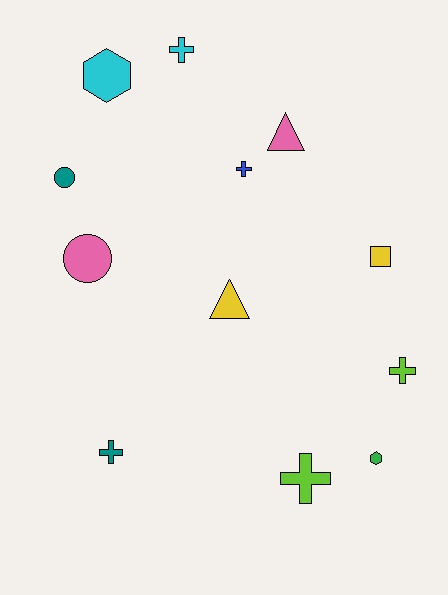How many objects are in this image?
There are 12 objects.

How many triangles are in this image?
There are 2 triangles.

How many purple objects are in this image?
There are no purple objects.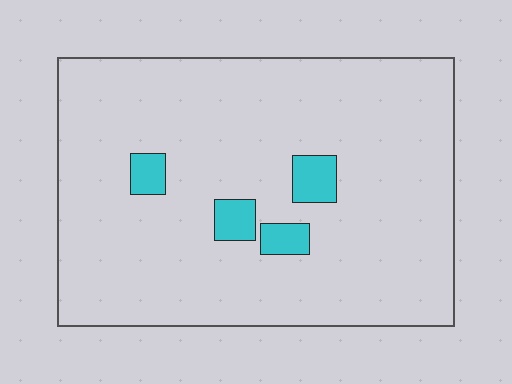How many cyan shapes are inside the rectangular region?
4.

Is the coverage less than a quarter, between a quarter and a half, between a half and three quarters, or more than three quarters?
Less than a quarter.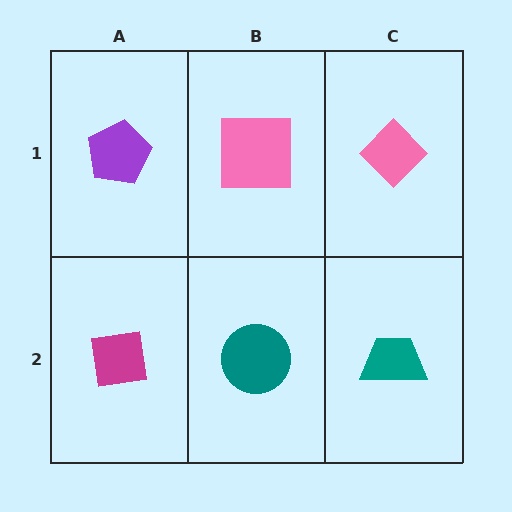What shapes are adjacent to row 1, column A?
A magenta square (row 2, column A), a pink square (row 1, column B).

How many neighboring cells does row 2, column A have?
2.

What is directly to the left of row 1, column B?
A purple pentagon.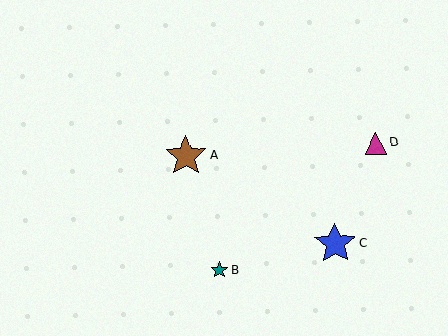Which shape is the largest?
The blue star (labeled C) is the largest.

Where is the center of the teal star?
The center of the teal star is at (219, 270).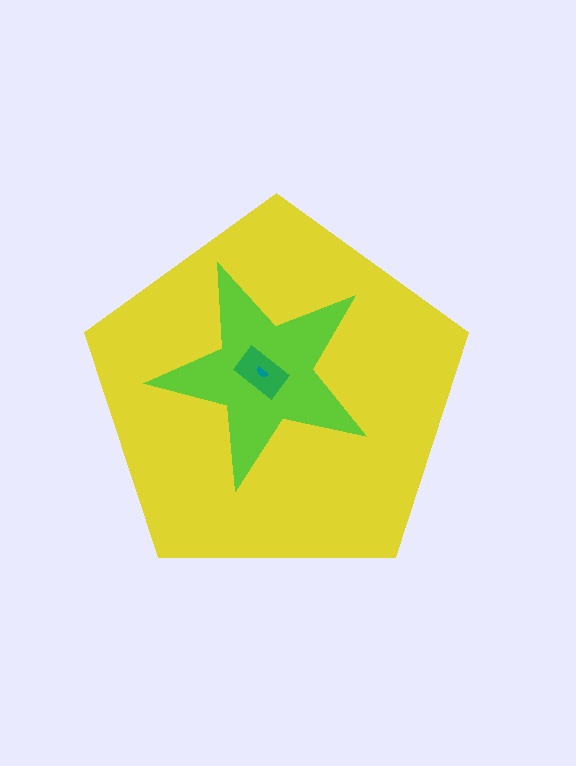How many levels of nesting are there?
4.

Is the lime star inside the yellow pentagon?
Yes.